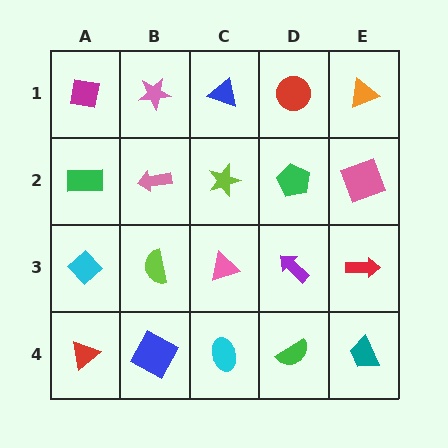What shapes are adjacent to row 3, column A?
A green rectangle (row 2, column A), a red triangle (row 4, column A), a lime semicircle (row 3, column B).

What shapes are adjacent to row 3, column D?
A green pentagon (row 2, column D), a green semicircle (row 4, column D), a pink triangle (row 3, column C), a red arrow (row 3, column E).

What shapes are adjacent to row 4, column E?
A red arrow (row 3, column E), a green semicircle (row 4, column D).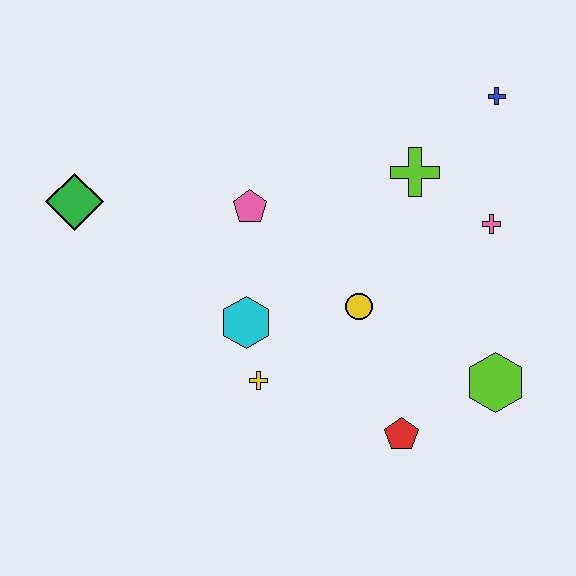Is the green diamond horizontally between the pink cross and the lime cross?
No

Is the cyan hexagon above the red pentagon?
Yes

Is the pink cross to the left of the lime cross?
No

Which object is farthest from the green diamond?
The lime hexagon is farthest from the green diamond.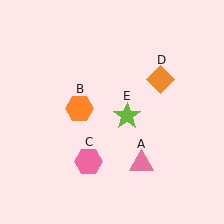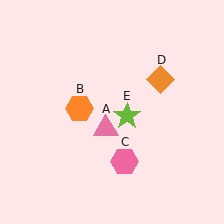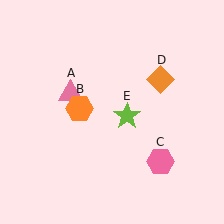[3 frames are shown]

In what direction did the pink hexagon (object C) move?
The pink hexagon (object C) moved right.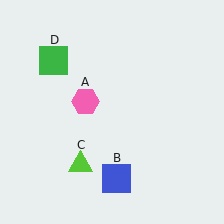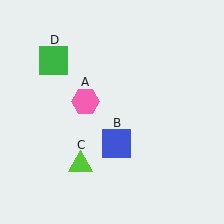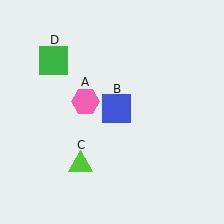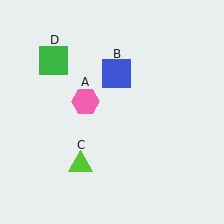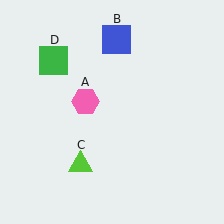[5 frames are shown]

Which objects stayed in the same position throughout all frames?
Pink hexagon (object A) and lime triangle (object C) and green square (object D) remained stationary.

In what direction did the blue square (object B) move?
The blue square (object B) moved up.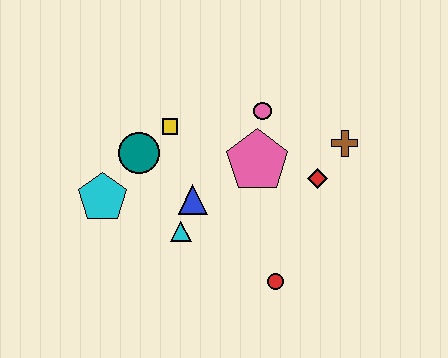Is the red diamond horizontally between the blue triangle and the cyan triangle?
No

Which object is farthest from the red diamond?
The cyan pentagon is farthest from the red diamond.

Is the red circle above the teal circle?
No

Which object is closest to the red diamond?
The brown cross is closest to the red diamond.